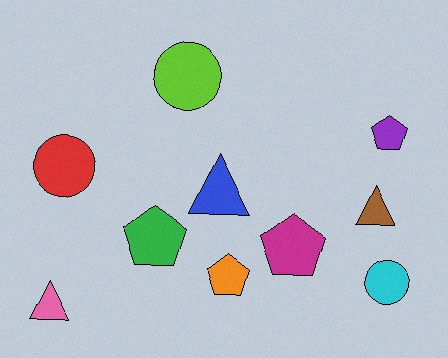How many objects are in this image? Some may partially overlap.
There are 10 objects.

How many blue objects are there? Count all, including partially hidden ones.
There is 1 blue object.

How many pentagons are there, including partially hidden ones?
There are 4 pentagons.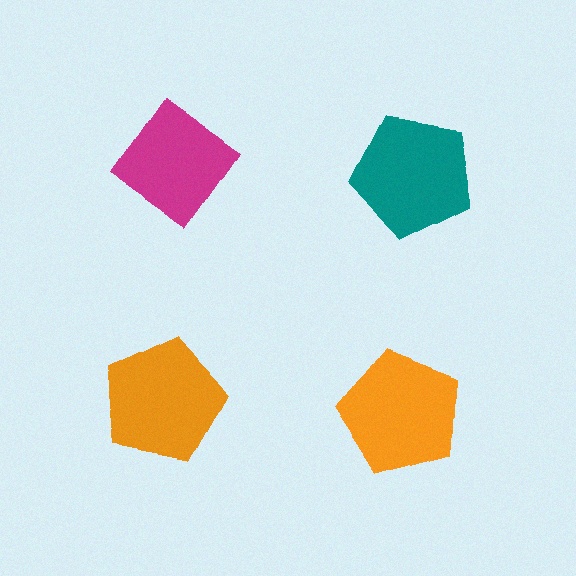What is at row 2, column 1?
An orange pentagon.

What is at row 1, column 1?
A magenta diamond.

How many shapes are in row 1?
2 shapes.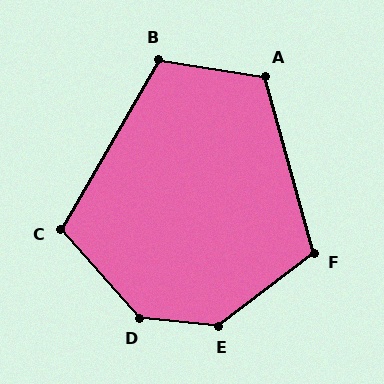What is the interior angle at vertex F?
Approximately 112 degrees (obtuse).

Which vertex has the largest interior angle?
D, at approximately 137 degrees.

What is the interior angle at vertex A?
Approximately 115 degrees (obtuse).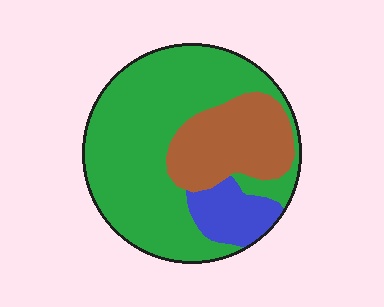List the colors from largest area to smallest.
From largest to smallest: green, brown, blue.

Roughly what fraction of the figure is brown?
Brown covers roughly 25% of the figure.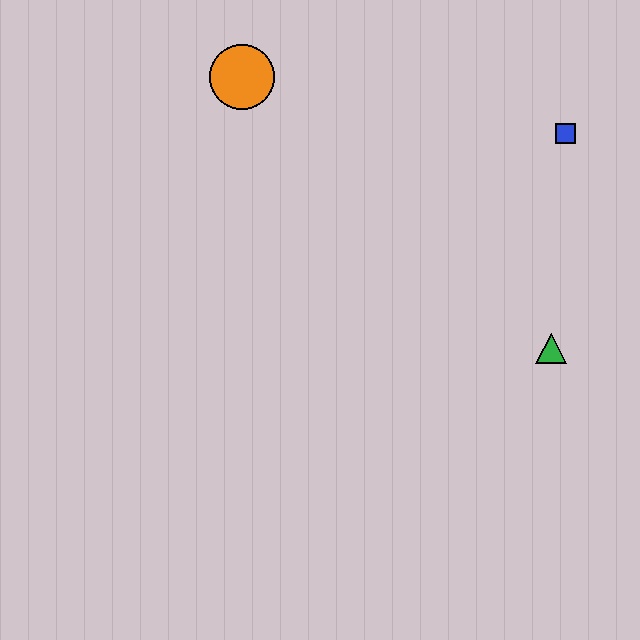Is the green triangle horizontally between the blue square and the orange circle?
Yes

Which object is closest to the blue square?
The green triangle is closest to the blue square.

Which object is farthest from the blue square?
The orange circle is farthest from the blue square.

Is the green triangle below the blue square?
Yes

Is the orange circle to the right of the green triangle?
No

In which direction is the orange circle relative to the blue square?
The orange circle is to the left of the blue square.